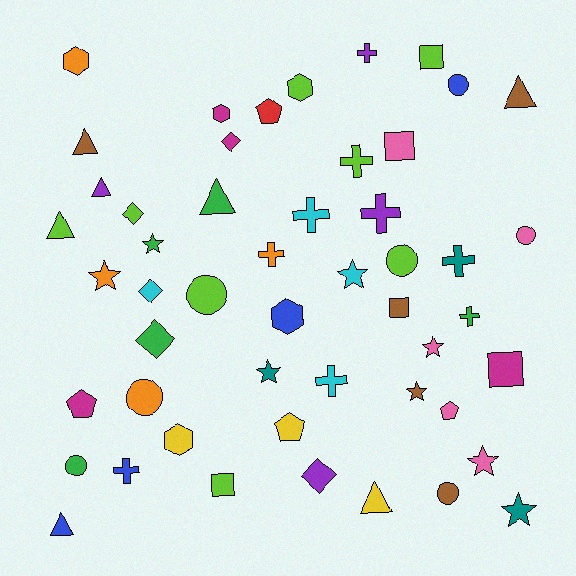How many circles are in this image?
There are 7 circles.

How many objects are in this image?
There are 50 objects.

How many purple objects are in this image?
There are 4 purple objects.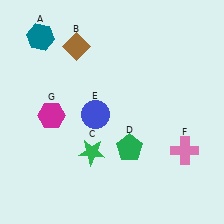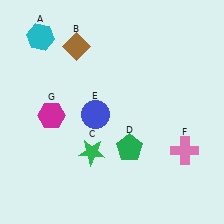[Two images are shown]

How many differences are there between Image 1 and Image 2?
There is 1 difference between the two images.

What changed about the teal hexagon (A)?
In Image 1, A is teal. In Image 2, it changed to cyan.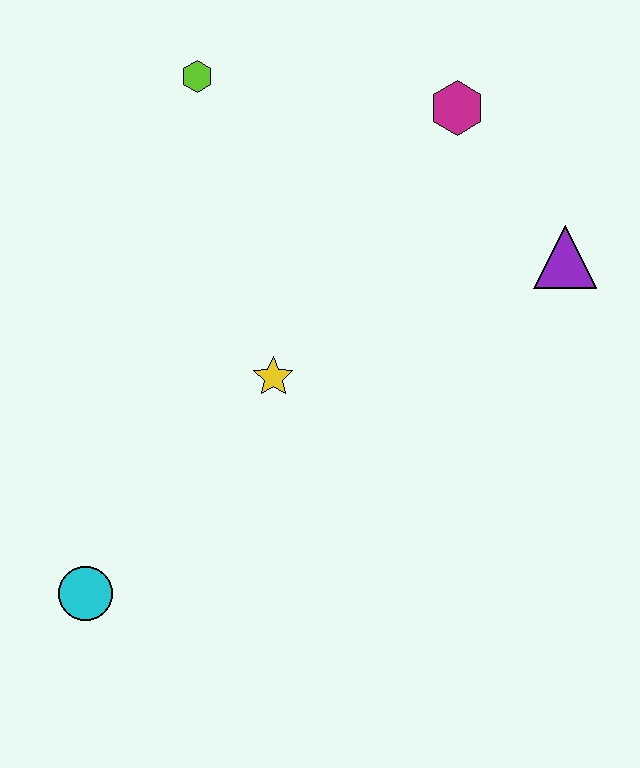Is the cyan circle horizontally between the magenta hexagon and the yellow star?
No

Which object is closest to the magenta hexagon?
The purple triangle is closest to the magenta hexagon.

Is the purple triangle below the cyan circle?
No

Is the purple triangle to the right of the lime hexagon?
Yes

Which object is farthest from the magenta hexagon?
The cyan circle is farthest from the magenta hexagon.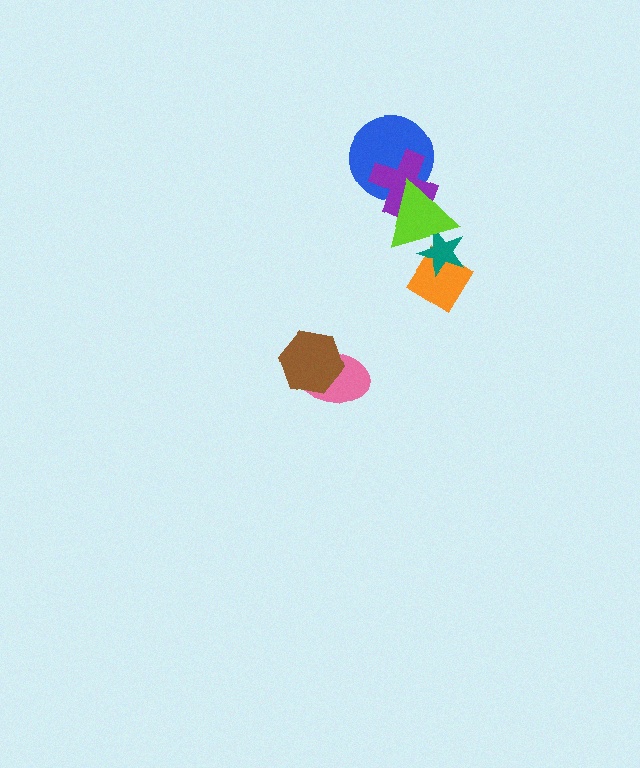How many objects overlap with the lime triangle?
4 objects overlap with the lime triangle.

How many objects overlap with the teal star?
2 objects overlap with the teal star.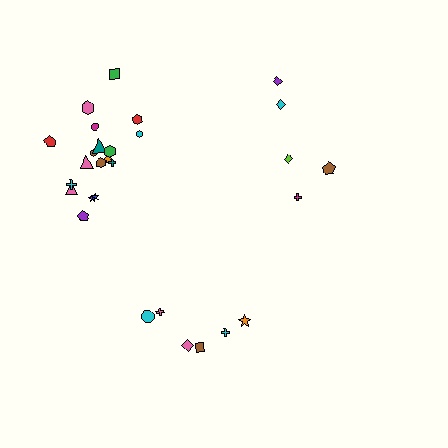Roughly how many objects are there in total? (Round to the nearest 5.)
Roughly 30 objects in total.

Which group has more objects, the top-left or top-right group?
The top-left group.